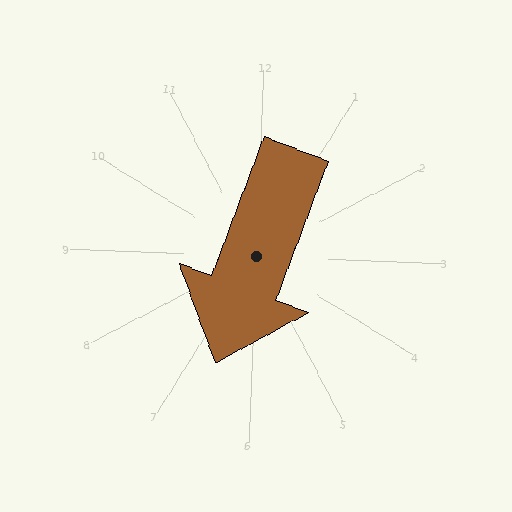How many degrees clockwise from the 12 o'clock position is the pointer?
Approximately 198 degrees.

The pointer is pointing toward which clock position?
Roughly 7 o'clock.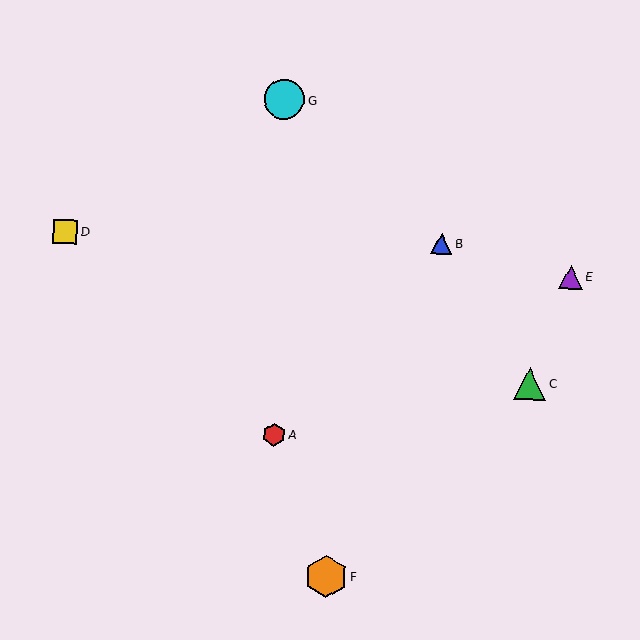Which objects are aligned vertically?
Objects A, G are aligned vertically.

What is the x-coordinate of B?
Object B is at x≈442.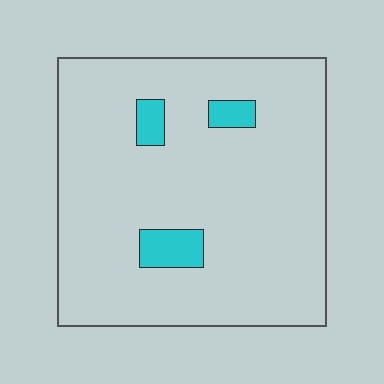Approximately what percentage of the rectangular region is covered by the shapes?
Approximately 5%.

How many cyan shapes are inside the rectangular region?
3.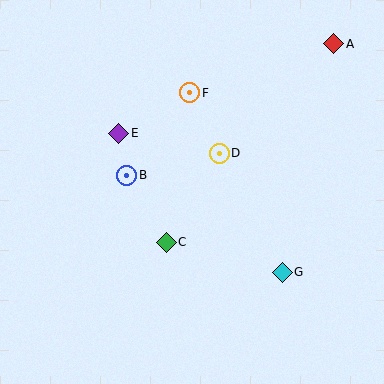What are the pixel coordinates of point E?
Point E is at (119, 133).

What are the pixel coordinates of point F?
Point F is at (190, 93).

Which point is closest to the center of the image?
Point D at (219, 153) is closest to the center.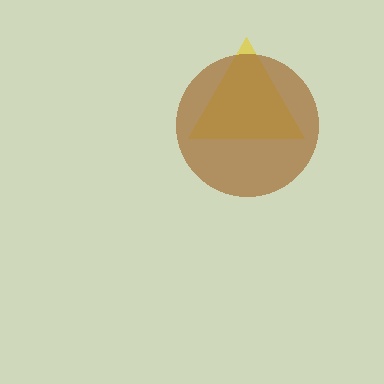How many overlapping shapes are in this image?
There are 2 overlapping shapes in the image.